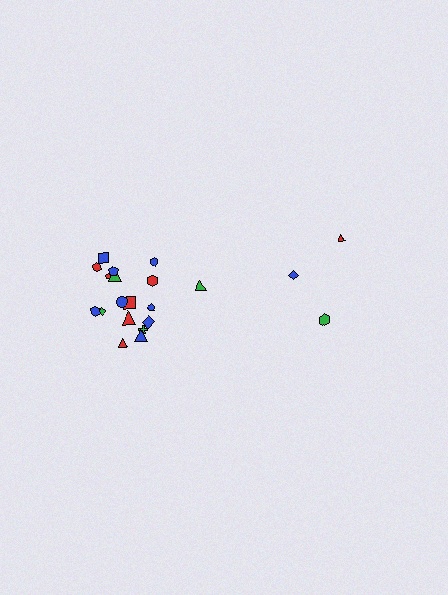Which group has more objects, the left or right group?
The left group.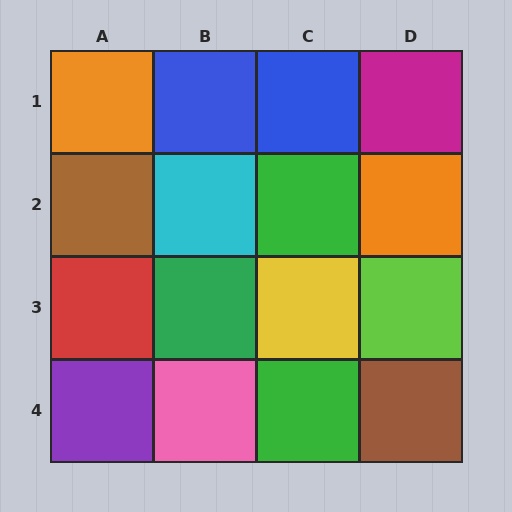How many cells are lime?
1 cell is lime.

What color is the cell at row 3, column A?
Red.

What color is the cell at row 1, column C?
Blue.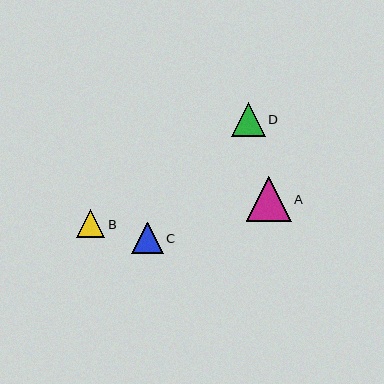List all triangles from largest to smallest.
From largest to smallest: A, D, C, B.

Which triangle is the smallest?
Triangle B is the smallest with a size of approximately 28 pixels.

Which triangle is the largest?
Triangle A is the largest with a size of approximately 45 pixels.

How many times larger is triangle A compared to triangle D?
Triangle A is approximately 1.3 times the size of triangle D.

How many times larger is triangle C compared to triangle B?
Triangle C is approximately 1.1 times the size of triangle B.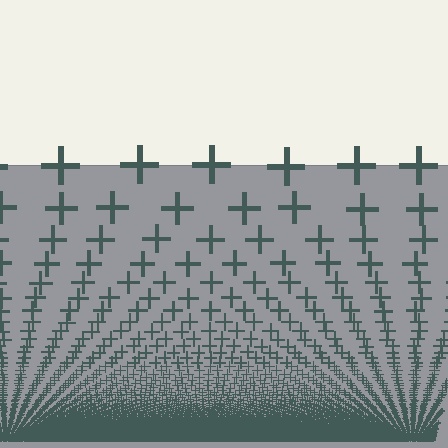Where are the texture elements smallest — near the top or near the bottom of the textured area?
Near the bottom.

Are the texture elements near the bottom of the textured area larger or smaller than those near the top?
Smaller. The gradient is inverted — elements near the bottom are smaller and denser.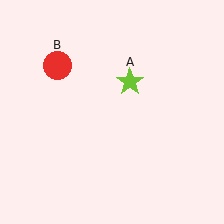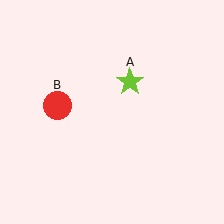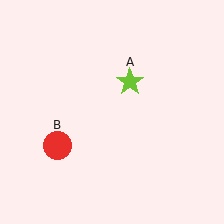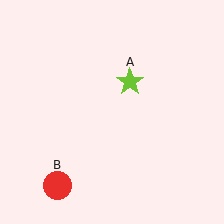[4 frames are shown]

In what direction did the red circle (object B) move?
The red circle (object B) moved down.